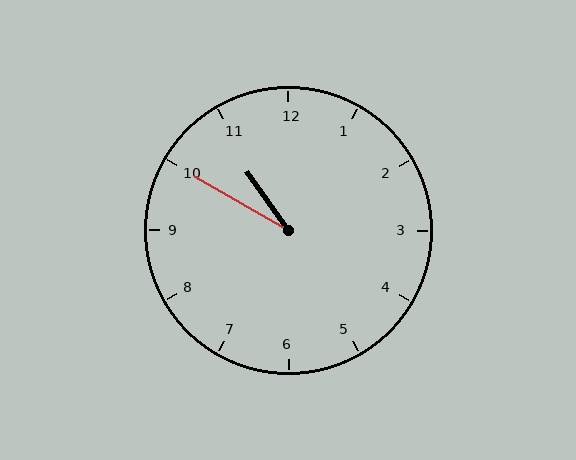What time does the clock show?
10:50.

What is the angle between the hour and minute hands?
Approximately 25 degrees.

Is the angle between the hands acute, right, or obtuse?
It is acute.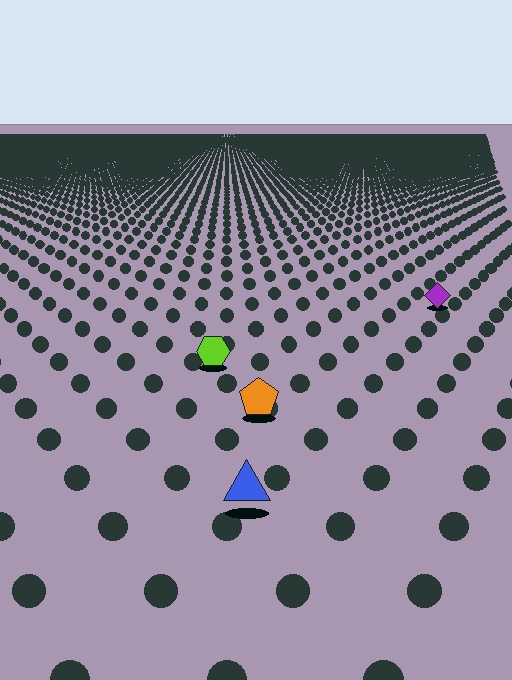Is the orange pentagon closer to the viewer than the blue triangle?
No. The blue triangle is closer — you can tell from the texture gradient: the ground texture is coarser near it.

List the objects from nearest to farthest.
From nearest to farthest: the blue triangle, the orange pentagon, the lime hexagon, the purple diamond.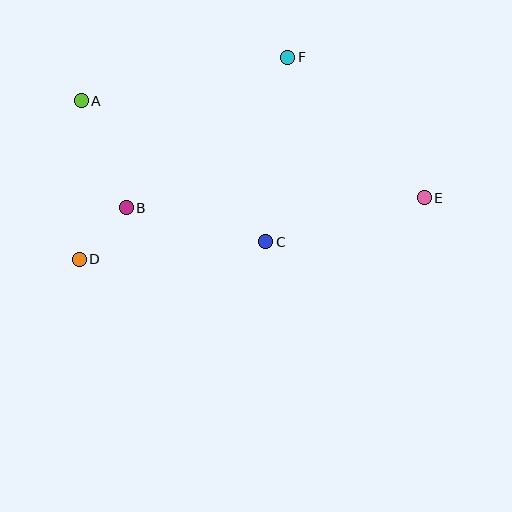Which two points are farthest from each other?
Points A and E are farthest from each other.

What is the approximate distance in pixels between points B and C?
The distance between B and C is approximately 144 pixels.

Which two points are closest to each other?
Points B and D are closest to each other.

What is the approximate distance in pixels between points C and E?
The distance between C and E is approximately 165 pixels.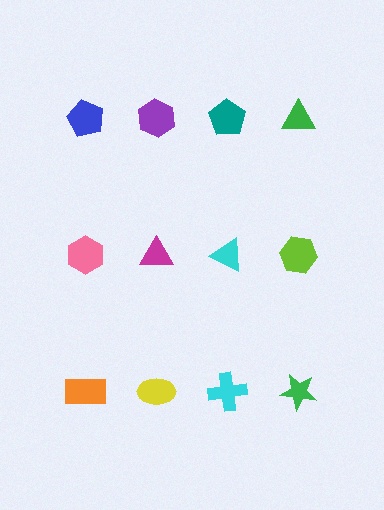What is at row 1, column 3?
A teal pentagon.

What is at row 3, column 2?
A yellow ellipse.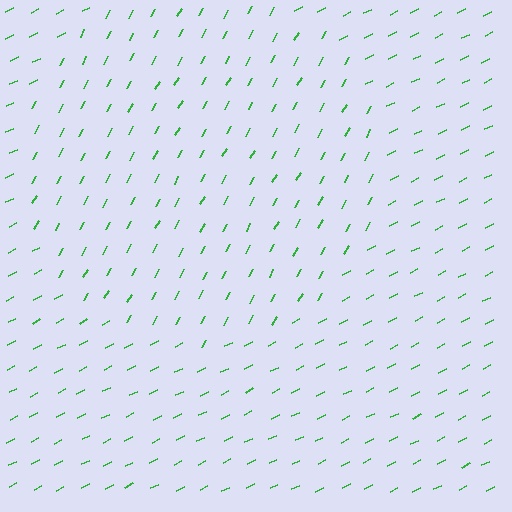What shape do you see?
I see a circle.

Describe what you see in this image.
The image is filled with small green line segments. A circle region in the image has lines oriented differently from the surrounding lines, creating a visible texture boundary.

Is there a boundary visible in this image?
Yes, there is a texture boundary formed by a change in line orientation.